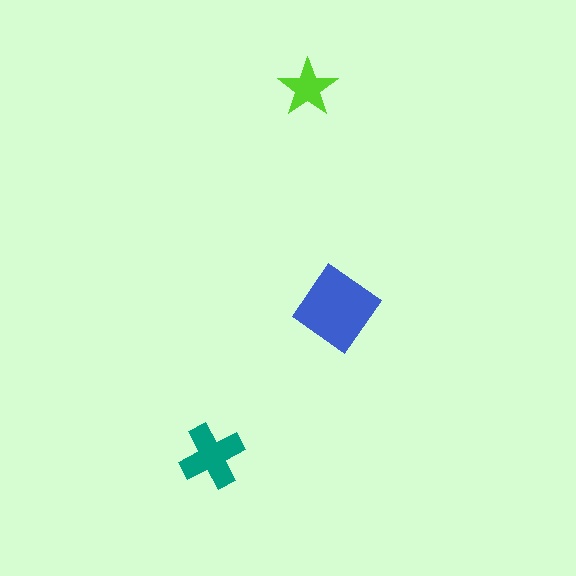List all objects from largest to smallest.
The blue diamond, the teal cross, the lime star.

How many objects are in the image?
There are 3 objects in the image.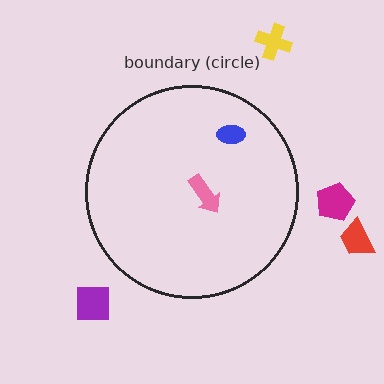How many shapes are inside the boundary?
2 inside, 4 outside.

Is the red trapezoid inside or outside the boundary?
Outside.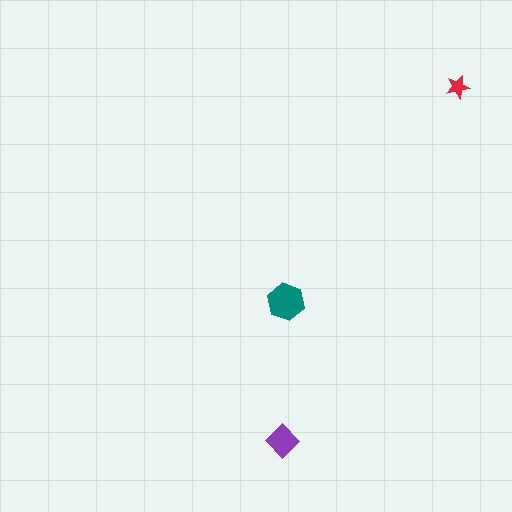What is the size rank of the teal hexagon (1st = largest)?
1st.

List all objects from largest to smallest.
The teal hexagon, the purple diamond, the red star.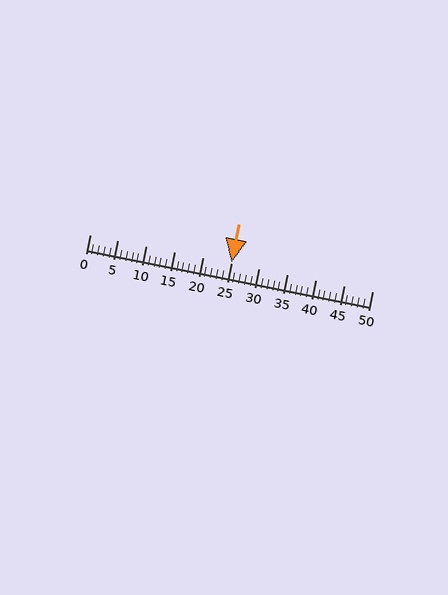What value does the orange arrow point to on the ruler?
The orange arrow points to approximately 25.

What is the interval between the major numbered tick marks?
The major tick marks are spaced 5 units apart.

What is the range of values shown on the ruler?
The ruler shows values from 0 to 50.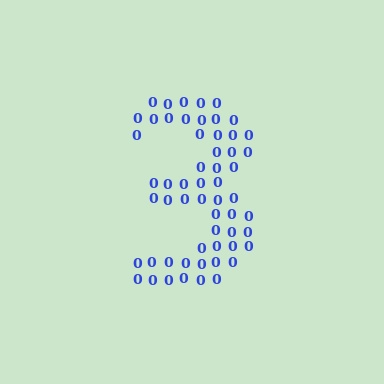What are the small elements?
The small elements are digit 0's.